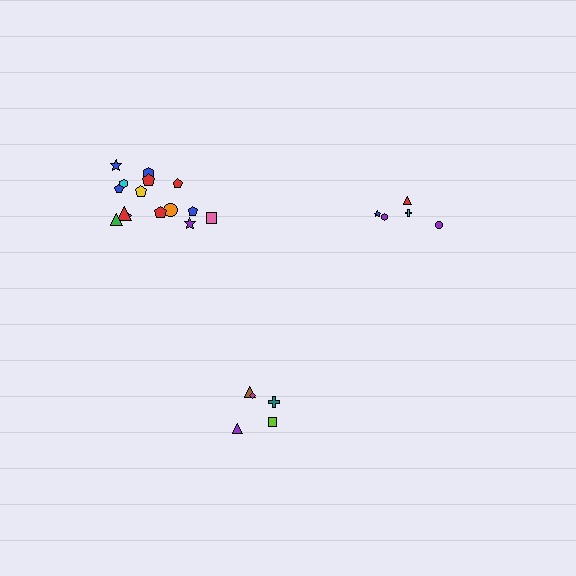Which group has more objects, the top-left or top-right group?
The top-left group.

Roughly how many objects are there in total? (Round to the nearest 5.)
Roughly 25 objects in total.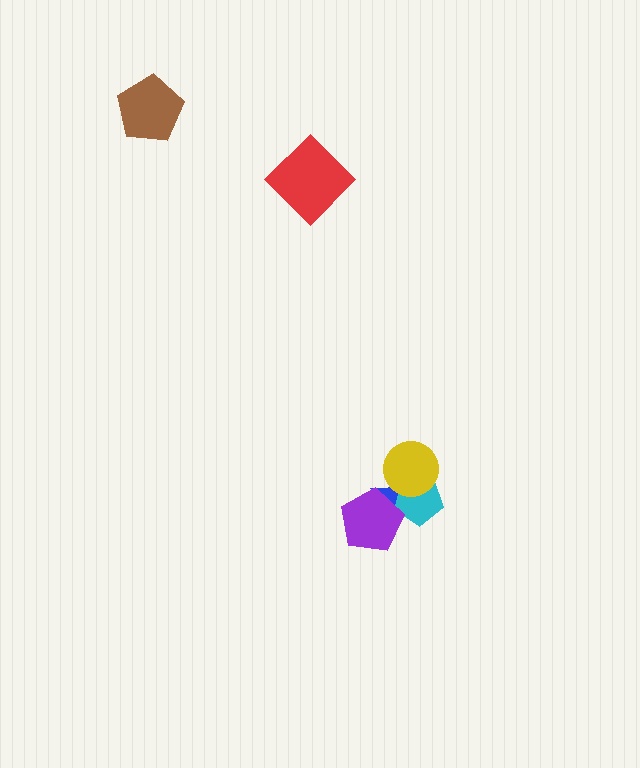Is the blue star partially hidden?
Yes, it is partially covered by another shape.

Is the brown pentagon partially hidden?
No, no other shape covers it.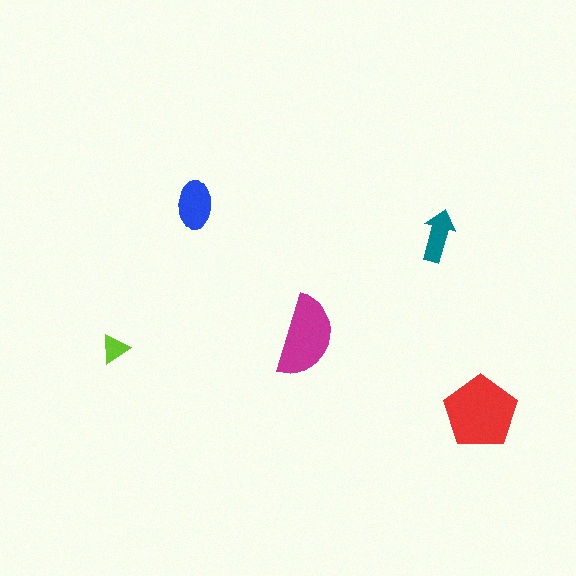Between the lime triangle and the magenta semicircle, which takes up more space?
The magenta semicircle.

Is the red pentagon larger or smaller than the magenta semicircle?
Larger.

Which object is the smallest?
The lime triangle.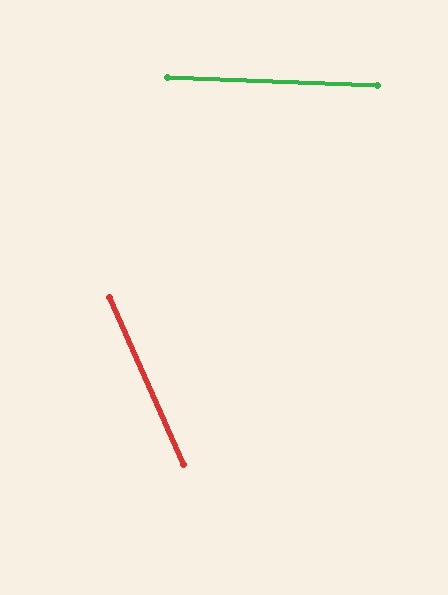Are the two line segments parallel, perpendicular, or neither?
Neither parallel nor perpendicular — they differ by about 64°.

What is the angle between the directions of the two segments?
Approximately 64 degrees.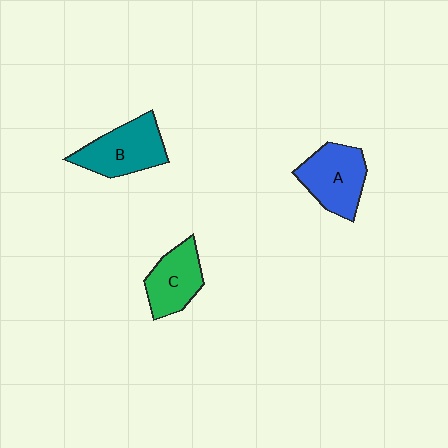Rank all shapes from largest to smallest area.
From largest to smallest: B (teal), A (blue), C (green).